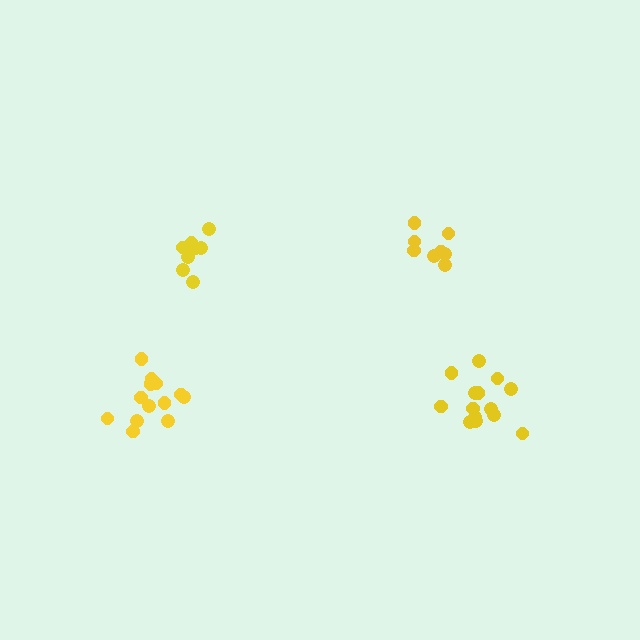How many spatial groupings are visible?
There are 4 spatial groupings.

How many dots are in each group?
Group 1: 8 dots, Group 2: 14 dots, Group 3: 8 dots, Group 4: 13 dots (43 total).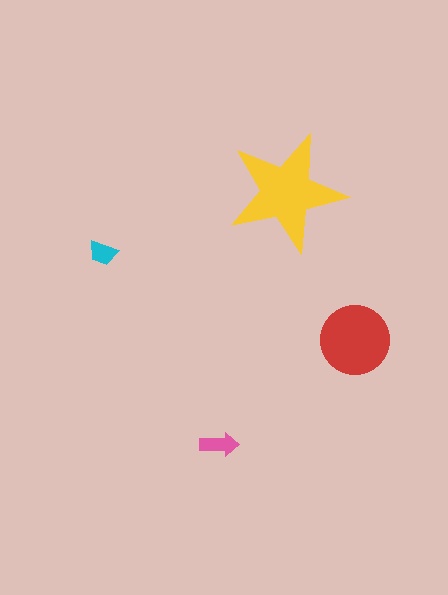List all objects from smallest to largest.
The cyan trapezoid, the pink arrow, the red circle, the yellow star.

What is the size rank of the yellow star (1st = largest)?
1st.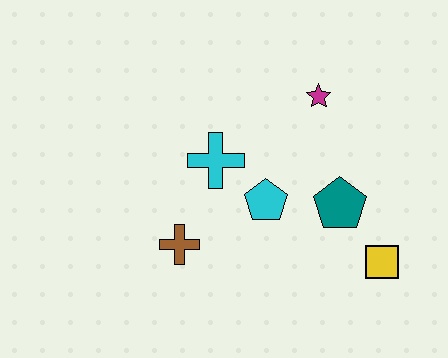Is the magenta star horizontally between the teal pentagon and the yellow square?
No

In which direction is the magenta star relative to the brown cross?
The magenta star is above the brown cross.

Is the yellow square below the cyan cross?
Yes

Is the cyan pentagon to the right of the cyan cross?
Yes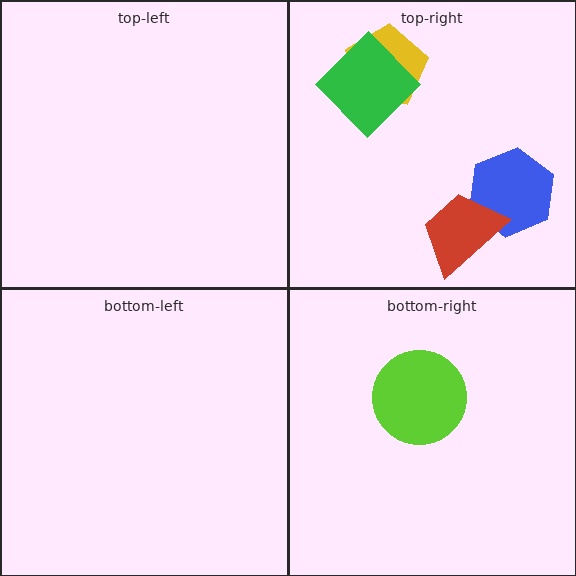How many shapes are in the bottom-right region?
1.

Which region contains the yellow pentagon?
The top-right region.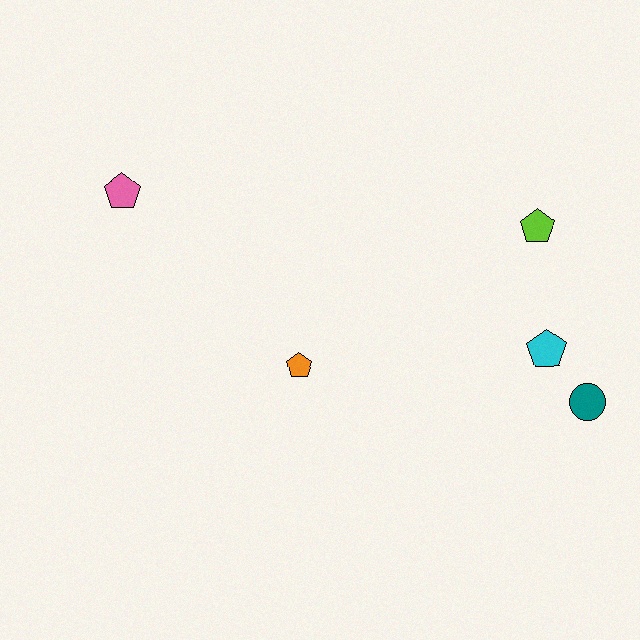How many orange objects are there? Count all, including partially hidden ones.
There is 1 orange object.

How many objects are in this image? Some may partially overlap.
There are 5 objects.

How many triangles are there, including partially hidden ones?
There are no triangles.